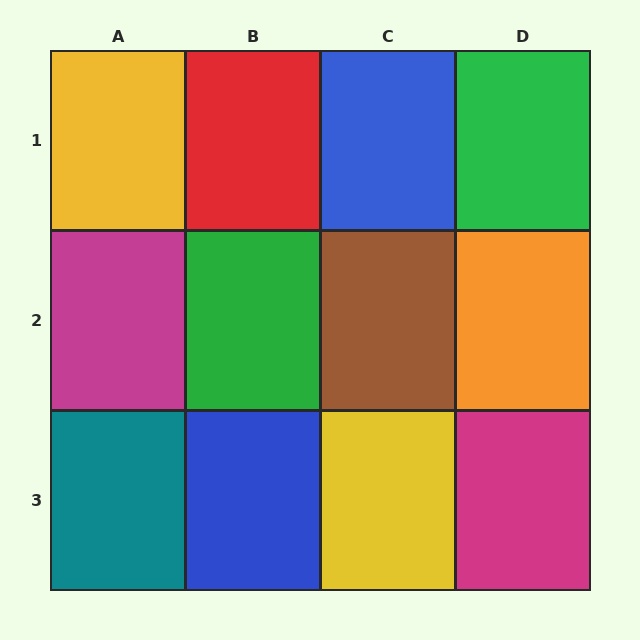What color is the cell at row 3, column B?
Blue.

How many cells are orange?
1 cell is orange.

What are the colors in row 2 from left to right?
Magenta, green, brown, orange.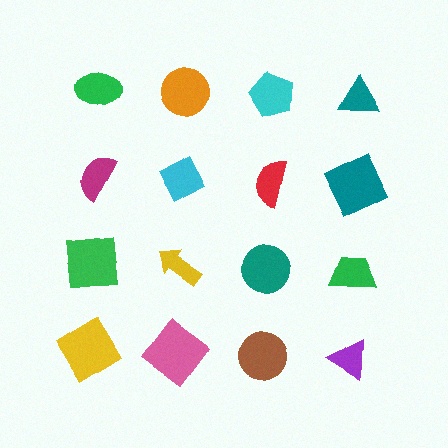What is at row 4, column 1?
A yellow diamond.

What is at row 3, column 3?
A teal circle.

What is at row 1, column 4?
A teal triangle.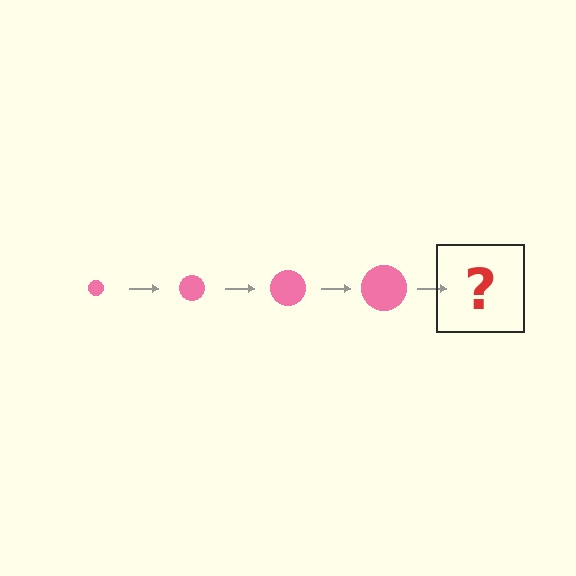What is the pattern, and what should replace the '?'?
The pattern is that the circle gets progressively larger each step. The '?' should be a pink circle, larger than the previous one.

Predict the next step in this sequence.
The next step is a pink circle, larger than the previous one.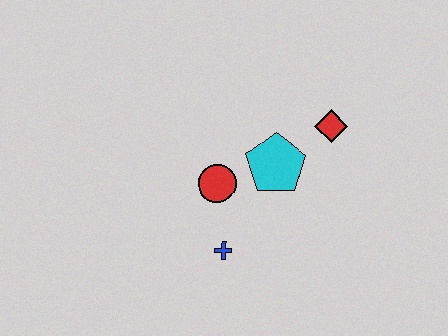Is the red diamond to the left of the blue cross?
No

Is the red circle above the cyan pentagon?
No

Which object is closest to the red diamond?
The cyan pentagon is closest to the red diamond.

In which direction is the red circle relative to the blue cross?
The red circle is above the blue cross.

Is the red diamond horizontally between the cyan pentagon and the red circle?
No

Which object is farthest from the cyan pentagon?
The blue cross is farthest from the cyan pentagon.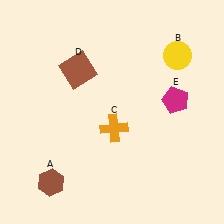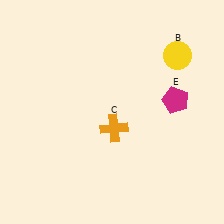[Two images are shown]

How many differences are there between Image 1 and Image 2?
There are 2 differences between the two images.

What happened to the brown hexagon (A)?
The brown hexagon (A) was removed in Image 2. It was in the bottom-left area of Image 1.